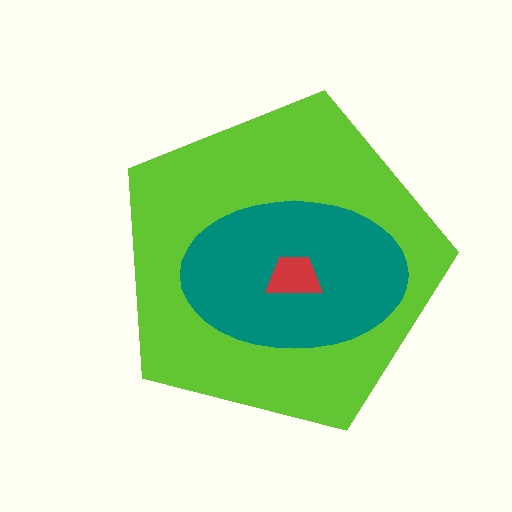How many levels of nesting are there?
3.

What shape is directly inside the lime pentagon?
The teal ellipse.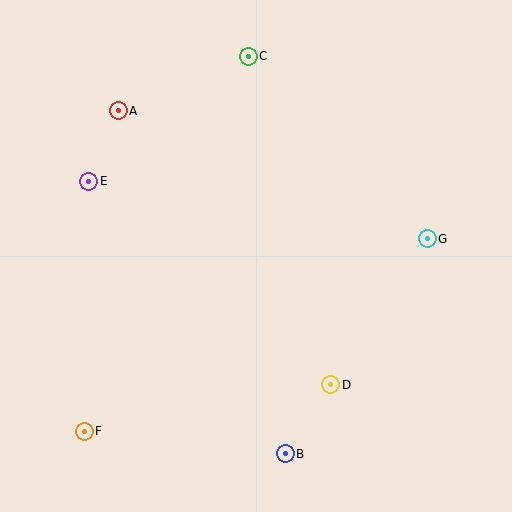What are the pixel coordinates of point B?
Point B is at (285, 454).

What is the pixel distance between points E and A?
The distance between E and A is 76 pixels.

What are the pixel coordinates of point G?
Point G is at (427, 239).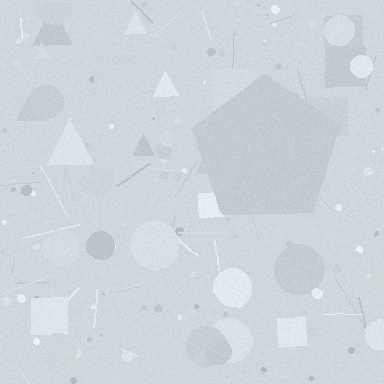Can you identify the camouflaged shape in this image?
The camouflaged shape is a pentagon.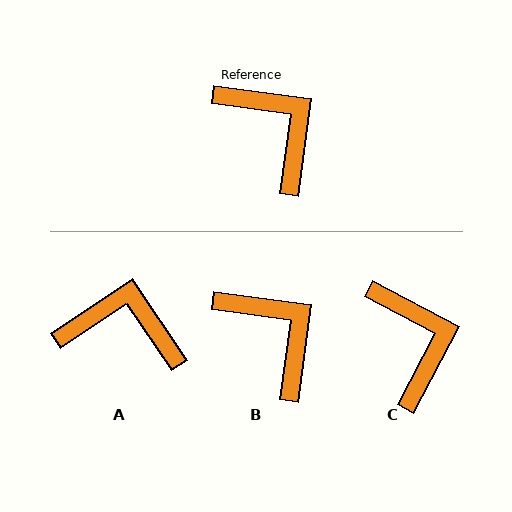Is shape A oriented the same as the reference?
No, it is off by about 42 degrees.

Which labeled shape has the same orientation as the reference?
B.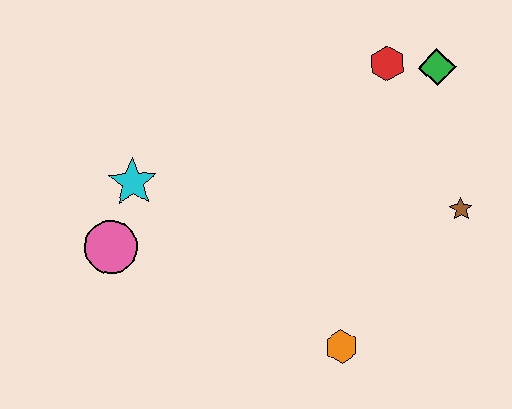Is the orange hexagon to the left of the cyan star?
No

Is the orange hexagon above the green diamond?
No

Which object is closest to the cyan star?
The pink circle is closest to the cyan star.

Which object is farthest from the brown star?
The pink circle is farthest from the brown star.